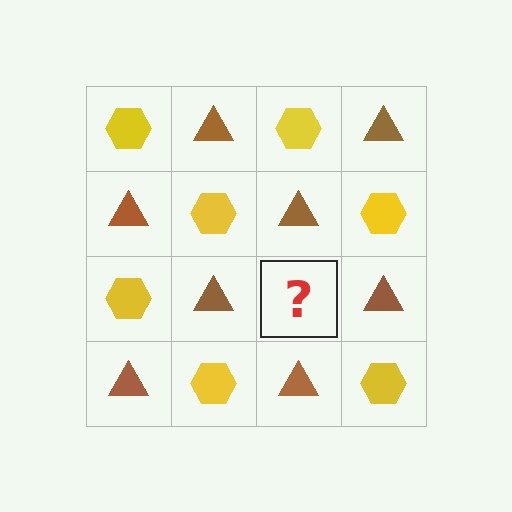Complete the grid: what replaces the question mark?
The question mark should be replaced with a yellow hexagon.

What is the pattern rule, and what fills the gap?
The rule is that it alternates yellow hexagon and brown triangle in a checkerboard pattern. The gap should be filled with a yellow hexagon.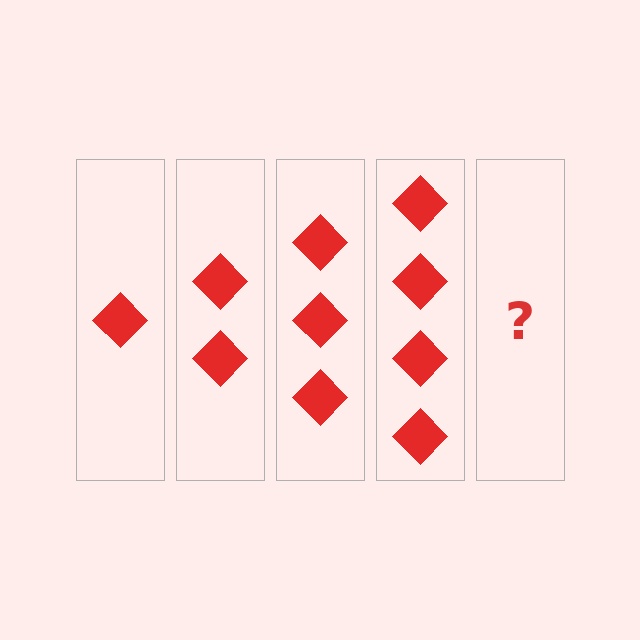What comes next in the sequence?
The next element should be 5 diamonds.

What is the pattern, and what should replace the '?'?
The pattern is that each step adds one more diamond. The '?' should be 5 diamonds.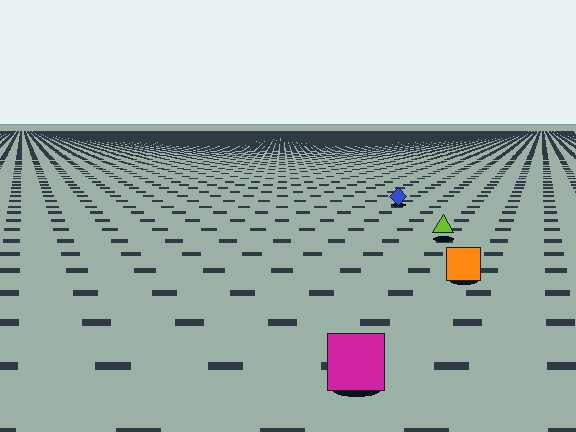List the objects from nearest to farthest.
From nearest to farthest: the magenta square, the orange square, the lime triangle, the blue diamond.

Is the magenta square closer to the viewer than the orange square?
Yes. The magenta square is closer — you can tell from the texture gradient: the ground texture is coarser near it.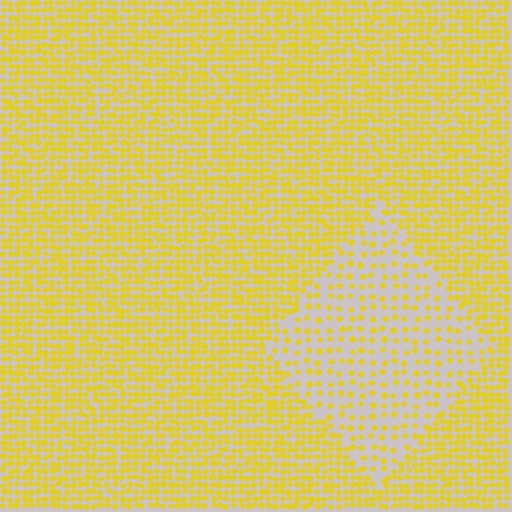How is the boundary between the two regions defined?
The boundary is defined by a change in element density (approximately 2.4x ratio). All elements are the same color, size, and shape.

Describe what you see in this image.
The image contains small yellow elements arranged at two different densities. A diamond-shaped region is visible where the elements are less densely packed than the surrounding area.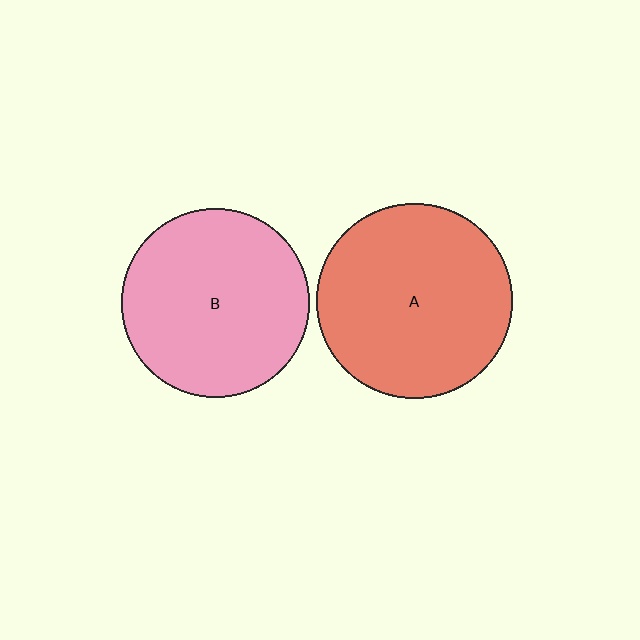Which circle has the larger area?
Circle A (red).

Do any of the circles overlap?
No, none of the circles overlap.